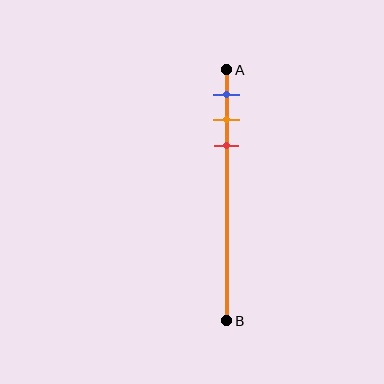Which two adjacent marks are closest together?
The orange and red marks are the closest adjacent pair.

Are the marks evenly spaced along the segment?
Yes, the marks are approximately evenly spaced.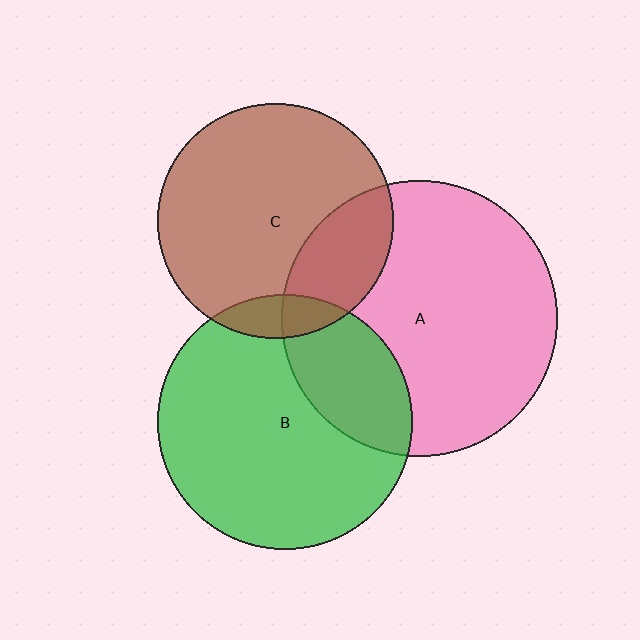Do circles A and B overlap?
Yes.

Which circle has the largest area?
Circle A (pink).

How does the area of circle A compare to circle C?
Approximately 1.4 times.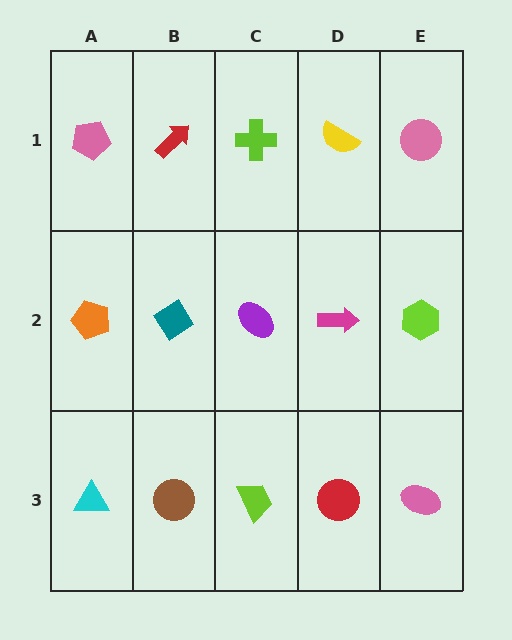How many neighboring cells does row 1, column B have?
3.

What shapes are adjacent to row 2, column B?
A red arrow (row 1, column B), a brown circle (row 3, column B), an orange pentagon (row 2, column A), a purple ellipse (row 2, column C).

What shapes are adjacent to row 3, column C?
A purple ellipse (row 2, column C), a brown circle (row 3, column B), a red circle (row 3, column D).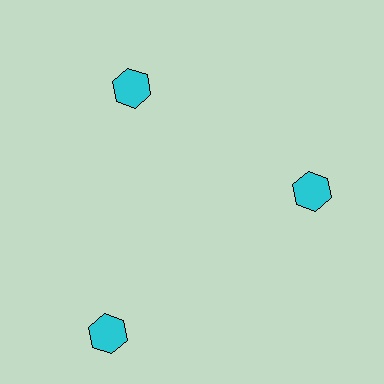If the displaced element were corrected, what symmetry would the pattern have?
It would have 3-fold rotational symmetry — the pattern would map onto itself every 120 degrees.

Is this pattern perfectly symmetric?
No. The 3 cyan hexagons are arranged in a ring, but one element near the 7 o'clock position is pushed outward from the center, breaking the 3-fold rotational symmetry.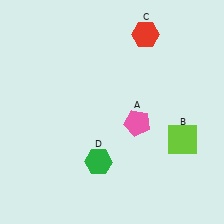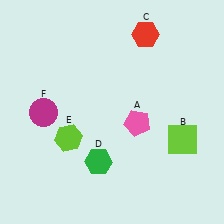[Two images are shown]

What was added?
A lime hexagon (E), a magenta circle (F) were added in Image 2.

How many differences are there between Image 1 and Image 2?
There are 2 differences between the two images.